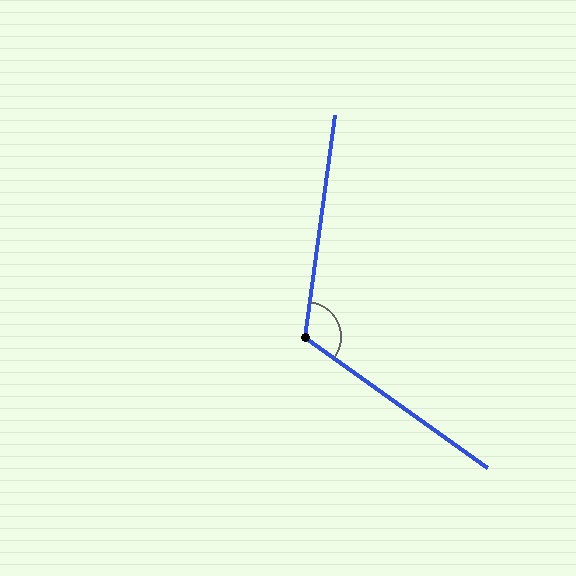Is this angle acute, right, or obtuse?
It is obtuse.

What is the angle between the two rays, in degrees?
Approximately 118 degrees.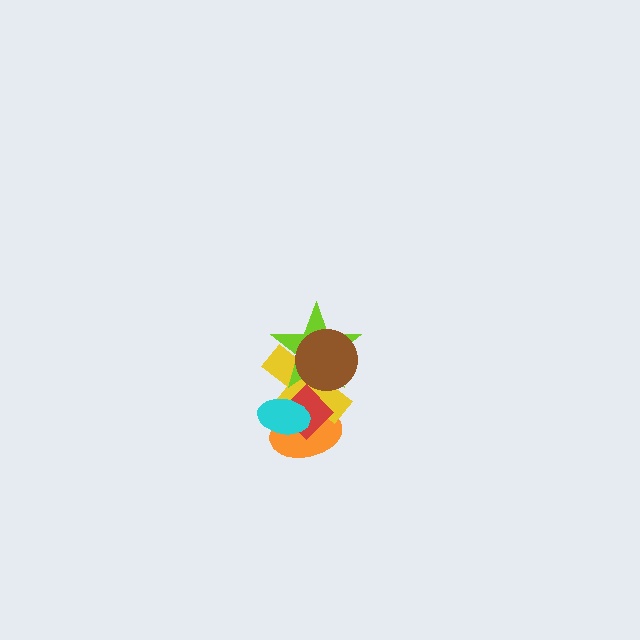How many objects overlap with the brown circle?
2 objects overlap with the brown circle.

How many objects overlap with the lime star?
3 objects overlap with the lime star.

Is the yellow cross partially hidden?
Yes, it is partially covered by another shape.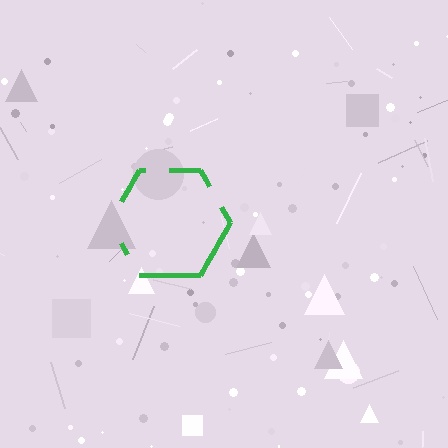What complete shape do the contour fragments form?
The contour fragments form a hexagon.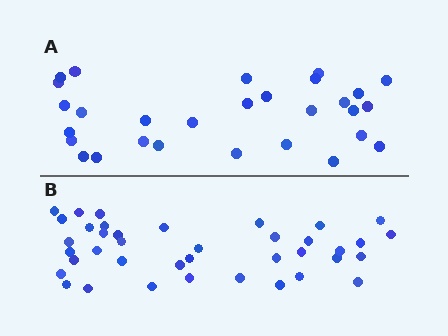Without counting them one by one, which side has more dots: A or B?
Region B (the bottom region) has more dots.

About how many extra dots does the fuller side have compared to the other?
Region B has roughly 10 or so more dots than region A.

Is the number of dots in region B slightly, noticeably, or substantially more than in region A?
Region B has noticeably more, but not dramatically so. The ratio is roughly 1.3 to 1.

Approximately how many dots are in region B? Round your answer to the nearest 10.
About 40 dots. (The exact count is 39, which rounds to 40.)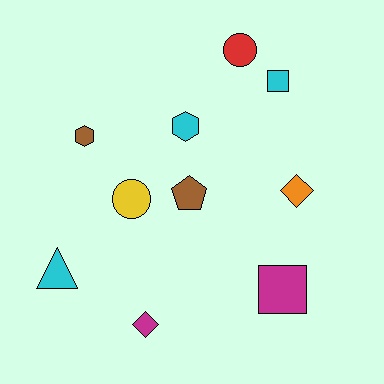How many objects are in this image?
There are 10 objects.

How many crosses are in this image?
There are no crosses.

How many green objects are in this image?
There are no green objects.